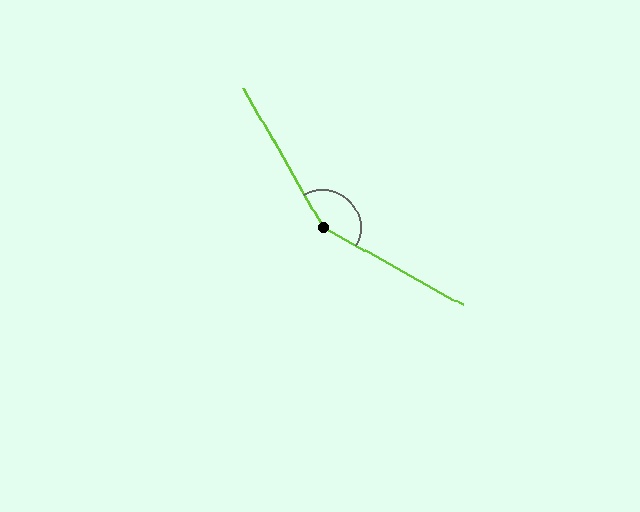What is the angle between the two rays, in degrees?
Approximately 149 degrees.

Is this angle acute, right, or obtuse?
It is obtuse.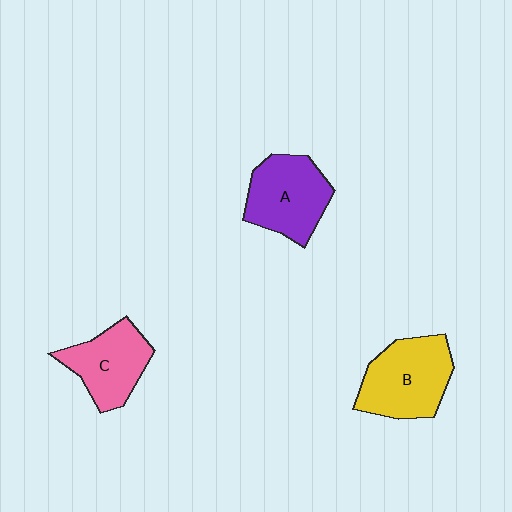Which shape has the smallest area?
Shape C (pink).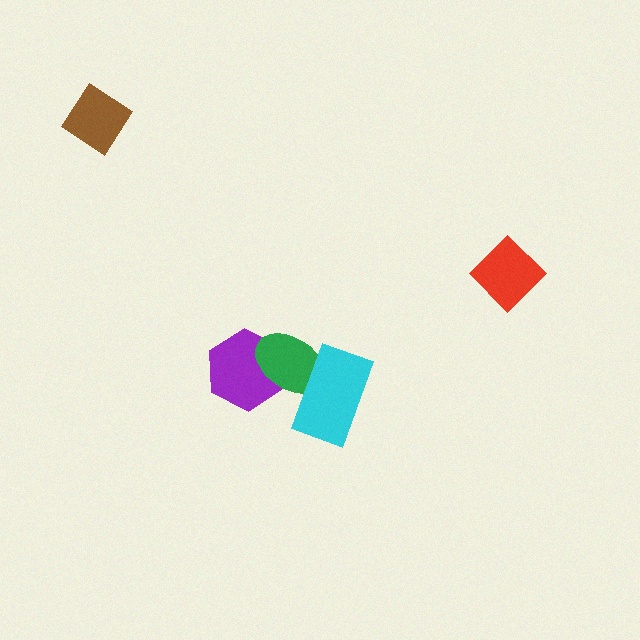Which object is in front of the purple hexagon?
The green ellipse is in front of the purple hexagon.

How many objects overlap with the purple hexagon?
1 object overlaps with the purple hexagon.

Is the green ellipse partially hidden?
Yes, it is partially covered by another shape.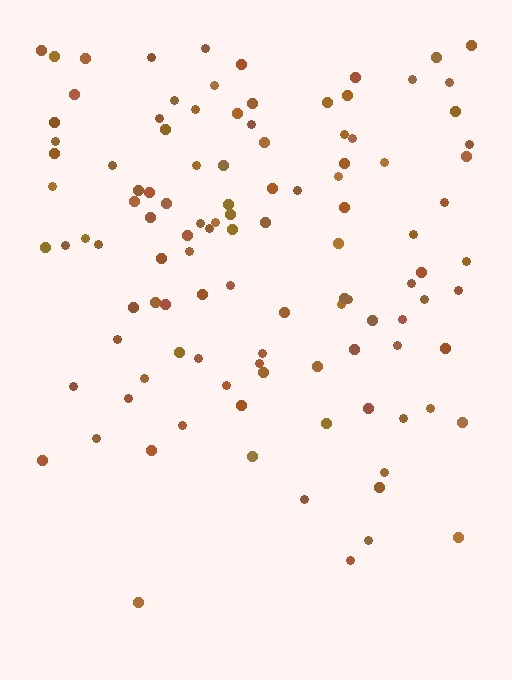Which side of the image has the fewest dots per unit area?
The bottom.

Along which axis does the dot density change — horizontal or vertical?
Vertical.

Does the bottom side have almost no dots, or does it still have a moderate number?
Still a moderate number, just noticeably fewer than the top.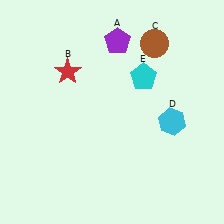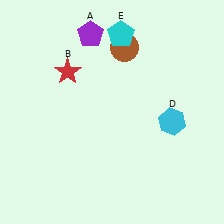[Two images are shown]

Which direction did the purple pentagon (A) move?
The purple pentagon (A) moved left.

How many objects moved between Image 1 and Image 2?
3 objects moved between the two images.